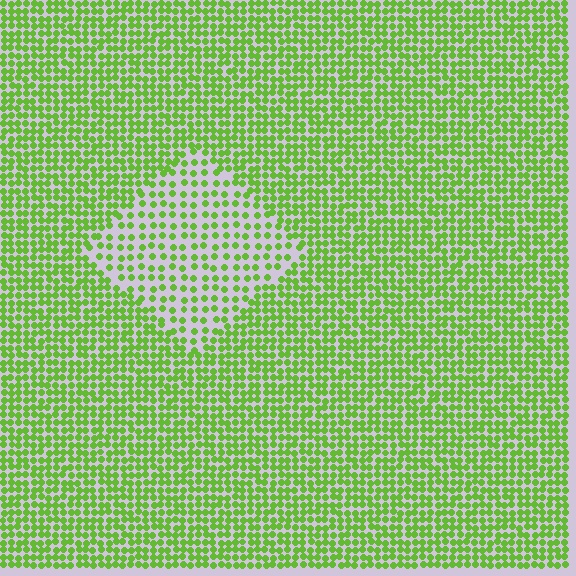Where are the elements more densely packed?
The elements are more densely packed outside the diamond boundary.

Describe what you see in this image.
The image contains small lime elements arranged at two different densities. A diamond-shaped region is visible where the elements are less densely packed than the surrounding area.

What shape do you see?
I see a diamond.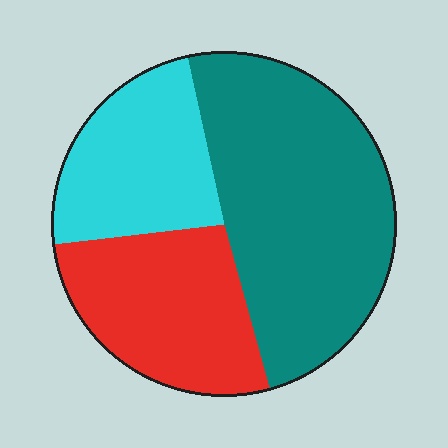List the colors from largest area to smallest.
From largest to smallest: teal, red, cyan.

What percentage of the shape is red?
Red covers 27% of the shape.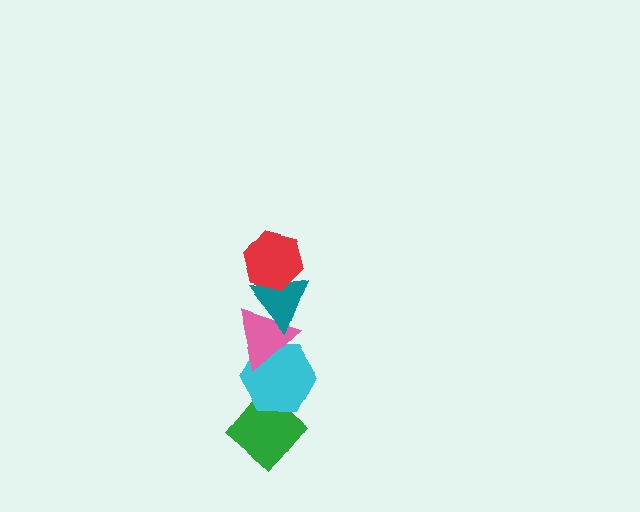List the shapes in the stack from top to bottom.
From top to bottom: the red hexagon, the teal triangle, the pink triangle, the cyan hexagon, the green diamond.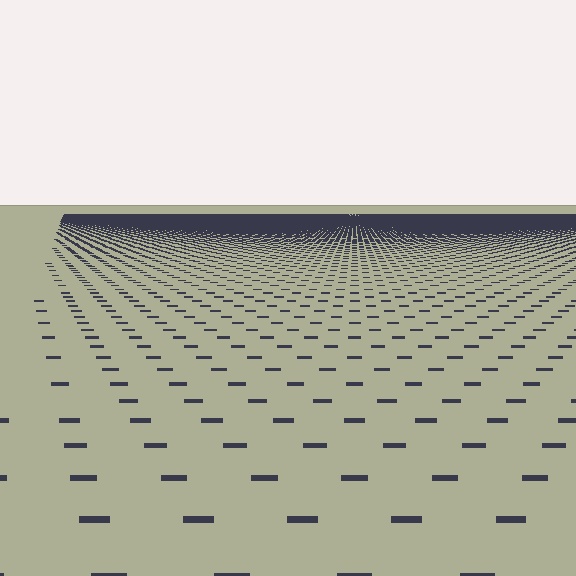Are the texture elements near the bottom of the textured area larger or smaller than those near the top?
Larger. Near the bottom, elements are closer to the viewer and appear at a bigger on-screen size.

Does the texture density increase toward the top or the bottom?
Density increases toward the top.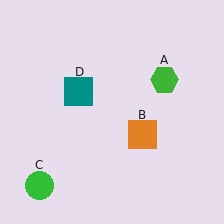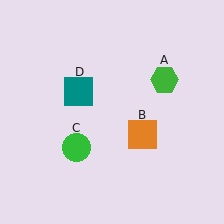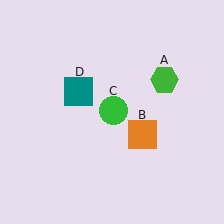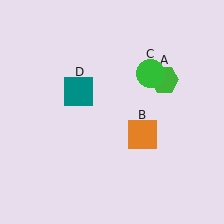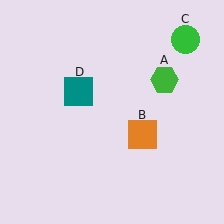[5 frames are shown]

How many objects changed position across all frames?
1 object changed position: green circle (object C).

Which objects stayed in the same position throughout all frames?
Green hexagon (object A) and orange square (object B) and teal square (object D) remained stationary.